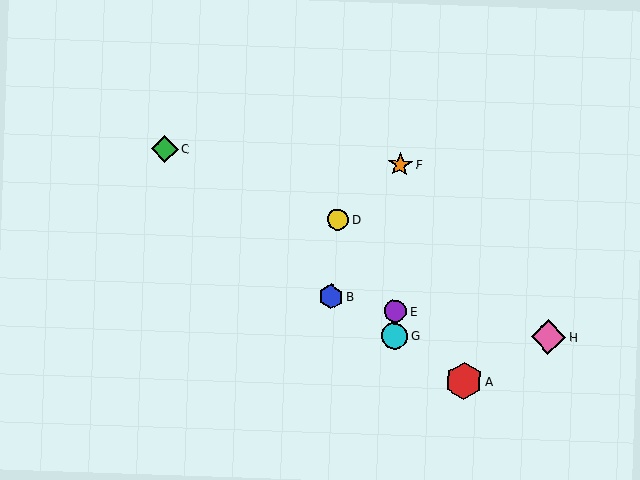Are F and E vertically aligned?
Yes, both are at x≈400.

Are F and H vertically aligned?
No, F is at x≈400 and H is at x≈548.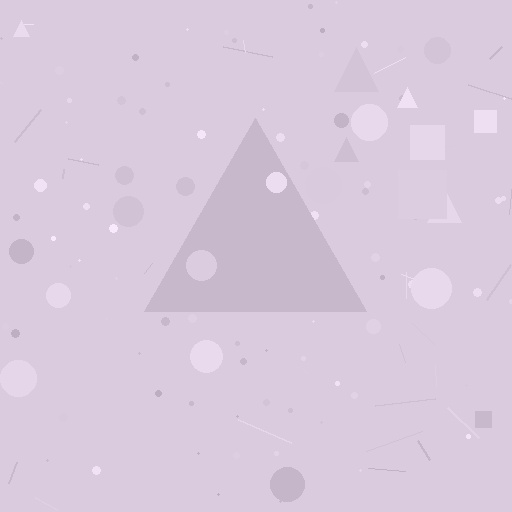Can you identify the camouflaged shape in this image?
The camouflaged shape is a triangle.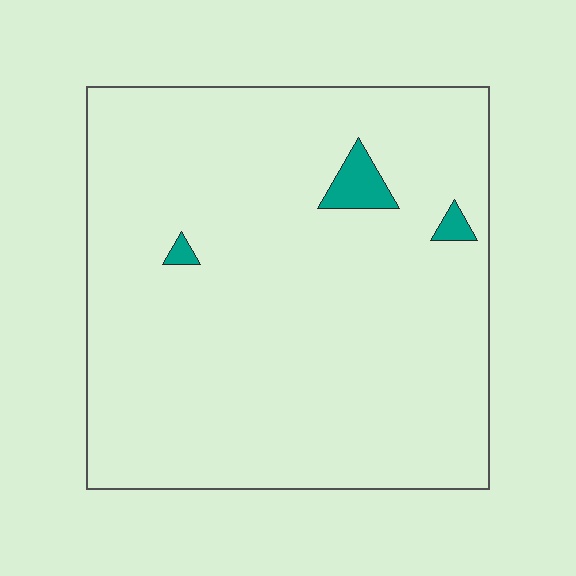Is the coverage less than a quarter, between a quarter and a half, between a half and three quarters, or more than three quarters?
Less than a quarter.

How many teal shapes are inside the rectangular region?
3.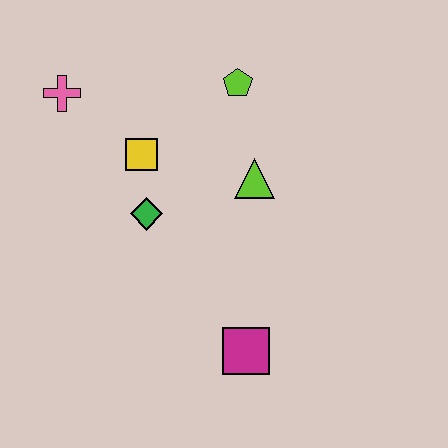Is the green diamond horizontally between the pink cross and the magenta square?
Yes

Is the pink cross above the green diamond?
Yes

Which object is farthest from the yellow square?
The magenta square is farthest from the yellow square.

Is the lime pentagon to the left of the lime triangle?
Yes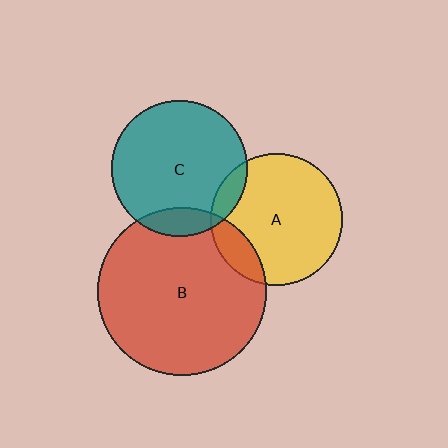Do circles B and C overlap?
Yes.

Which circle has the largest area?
Circle B (red).